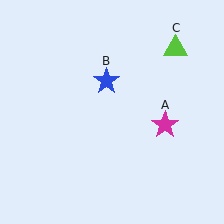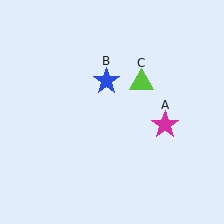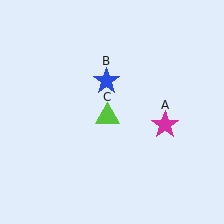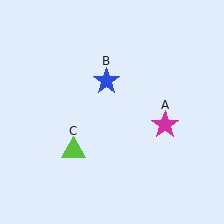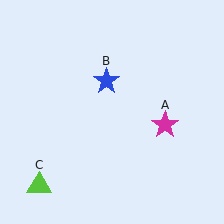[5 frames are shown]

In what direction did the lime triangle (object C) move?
The lime triangle (object C) moved down and to the left.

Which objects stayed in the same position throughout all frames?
Magenta star (object A) and blue star (object B) remained stationary.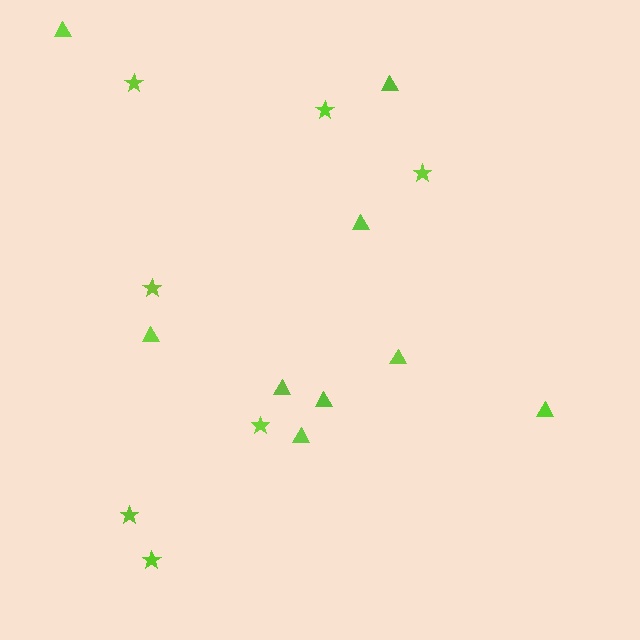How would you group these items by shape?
There are 2 groups: one group of triangles (9) and one group of stars (7).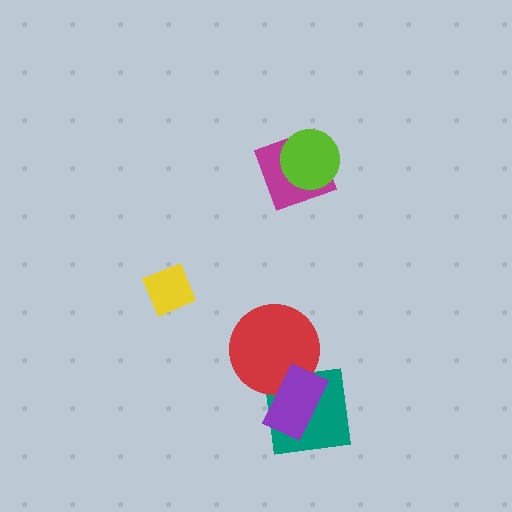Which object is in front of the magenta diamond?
The lime circle is in front of the magenta diamond.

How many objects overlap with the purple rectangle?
2 objects overlap with the purple rectangle.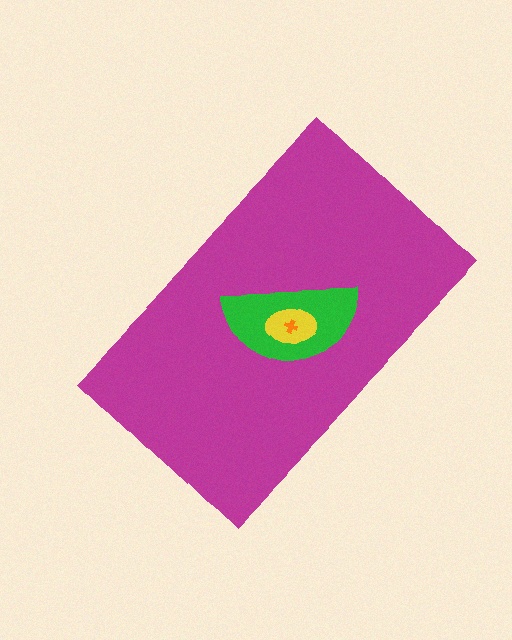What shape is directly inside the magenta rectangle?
The green semicircle.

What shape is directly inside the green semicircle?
The yellow ellipse.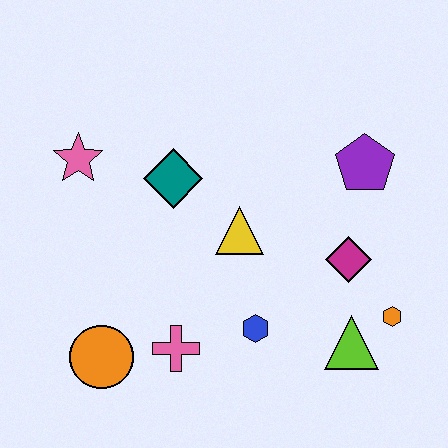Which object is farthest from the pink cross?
The purple pentagon is farthest from the pink cross.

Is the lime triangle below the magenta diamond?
Yes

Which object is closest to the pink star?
The teal diamond is closest to the pink star.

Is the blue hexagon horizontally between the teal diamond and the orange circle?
No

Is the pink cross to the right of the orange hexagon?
No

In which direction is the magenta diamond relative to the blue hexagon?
The magenta diamond is to the right of the blue hexagon.